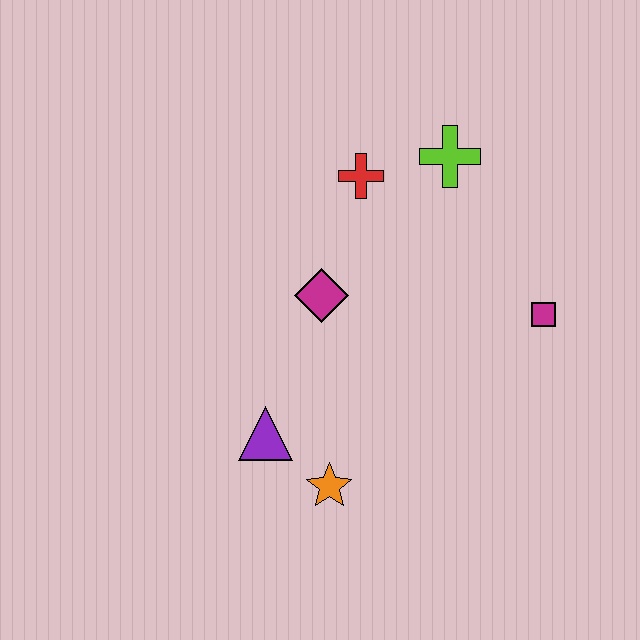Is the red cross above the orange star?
Yes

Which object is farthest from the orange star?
The lime cross is farthest from the orange star.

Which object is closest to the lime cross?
The red cross is closest to the lime cross.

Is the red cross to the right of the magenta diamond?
Yes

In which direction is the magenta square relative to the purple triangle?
The magenta square is to the right of the purple triangle.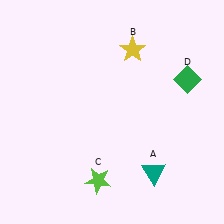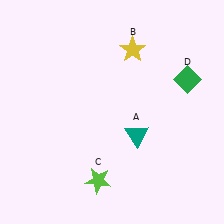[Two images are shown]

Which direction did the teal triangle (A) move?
The teal triangle (A) moved up.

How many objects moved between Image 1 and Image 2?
1 object moved between the two images.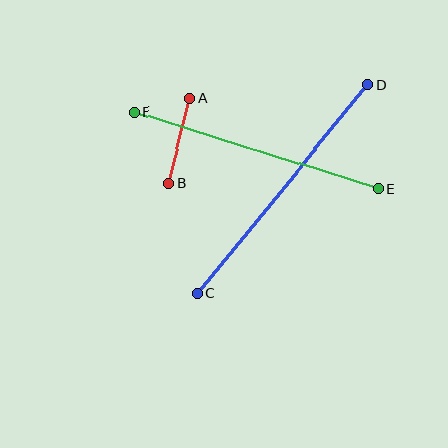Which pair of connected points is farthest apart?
Points C and D are farthest apart.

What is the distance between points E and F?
The distance is approximately 256 pixels.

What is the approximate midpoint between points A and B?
The midpoint is at approximately (179, 141) pixels.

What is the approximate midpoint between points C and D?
The midpoint is at approximately (283, 189) pixels.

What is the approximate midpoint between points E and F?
The midpoint is at approximately (256, 150) pixels.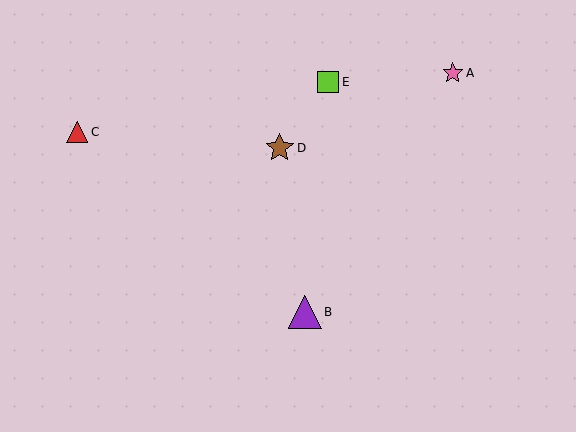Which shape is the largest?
The purple triangle (labeled B) is the largest.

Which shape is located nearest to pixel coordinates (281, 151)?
The brown star (labeled D) at (280, 148) is nearest to that location.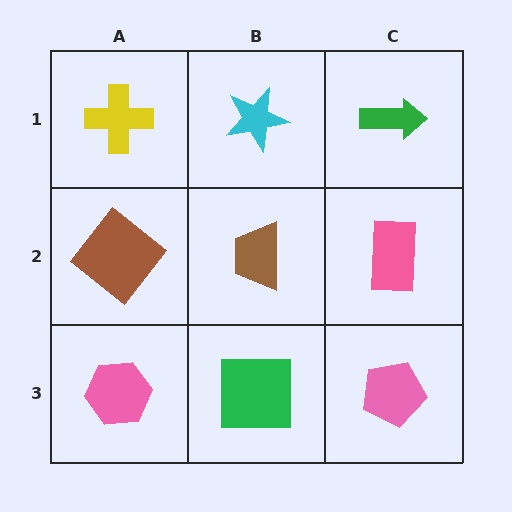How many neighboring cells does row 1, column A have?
2.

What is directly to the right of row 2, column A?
A brown trapezoid.